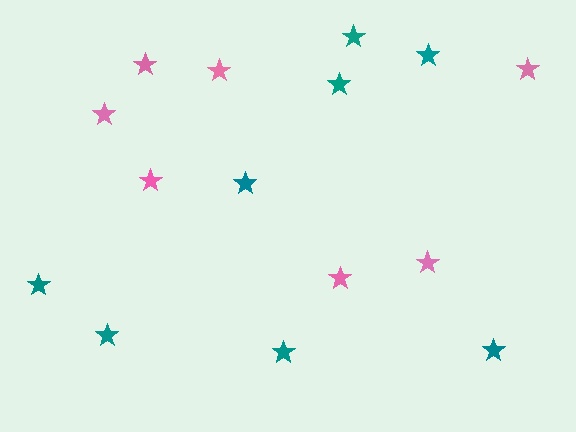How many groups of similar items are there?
There are 2 groups: one group of teal stars (8) and one group of pink stars (7).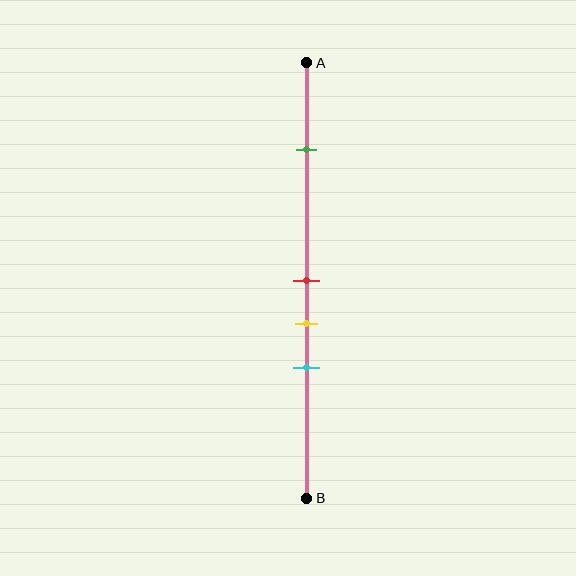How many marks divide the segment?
There are 4 marks dividing the segment.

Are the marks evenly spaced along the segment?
No, the marks are not evenly spaced.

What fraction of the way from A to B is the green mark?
The green mark is approximately 20% (0.2) of the way from A to B.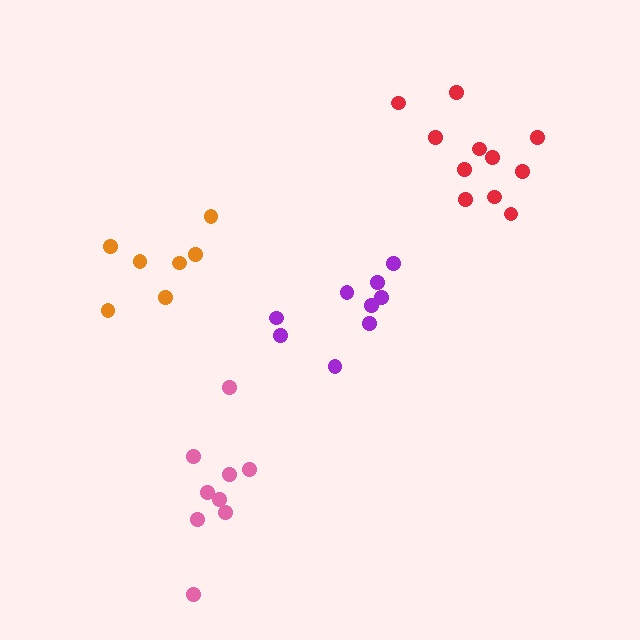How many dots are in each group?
Group 1: 11 dots, Group 2: 7 dots, Group 3: 9 dots, Group 4: 9 dots (36 total).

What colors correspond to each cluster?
The clusters are colored: red, orange, purple, pink.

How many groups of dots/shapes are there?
There are 4 groups.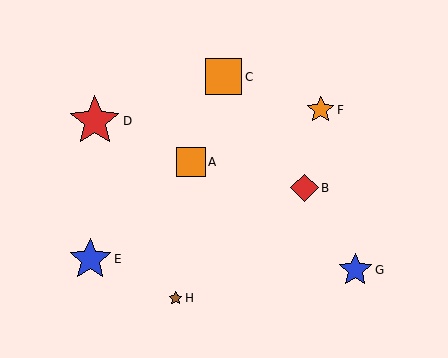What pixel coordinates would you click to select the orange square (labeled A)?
Click at (191, 162) to select the orange square A.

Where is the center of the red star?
The center of the red star is at (95, 121).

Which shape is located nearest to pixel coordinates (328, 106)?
The orange star (labeled F) at (321, 110) is nearest to that location.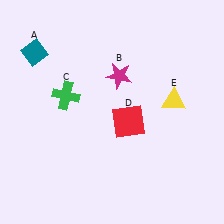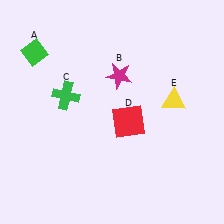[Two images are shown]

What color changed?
The diamond (A) changed from teal in Image 1 to green in Image 2.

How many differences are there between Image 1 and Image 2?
There is 1 difference between the two images.